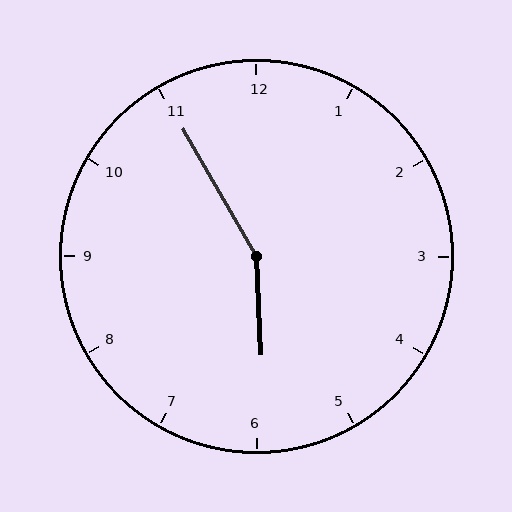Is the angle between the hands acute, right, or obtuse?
It is obtuse.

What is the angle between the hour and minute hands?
Approximately 152 degrees.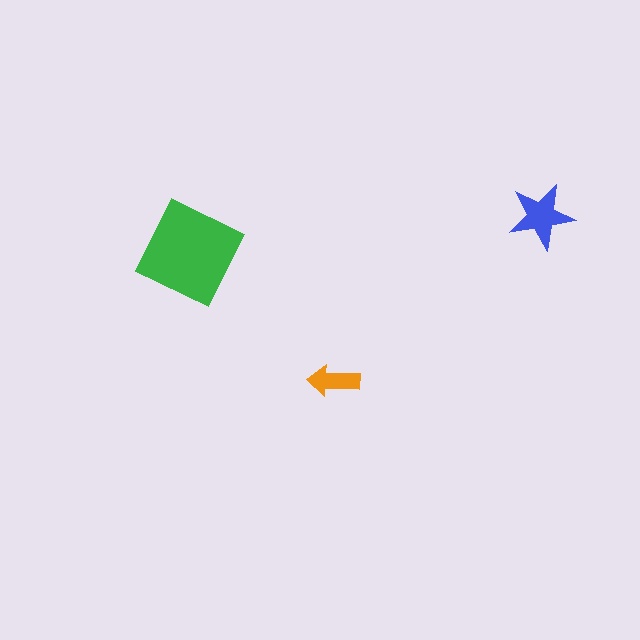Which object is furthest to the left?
The green square is leftmost.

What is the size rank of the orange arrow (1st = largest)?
3rd.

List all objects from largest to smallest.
The green square, the blue star, the orange arrow.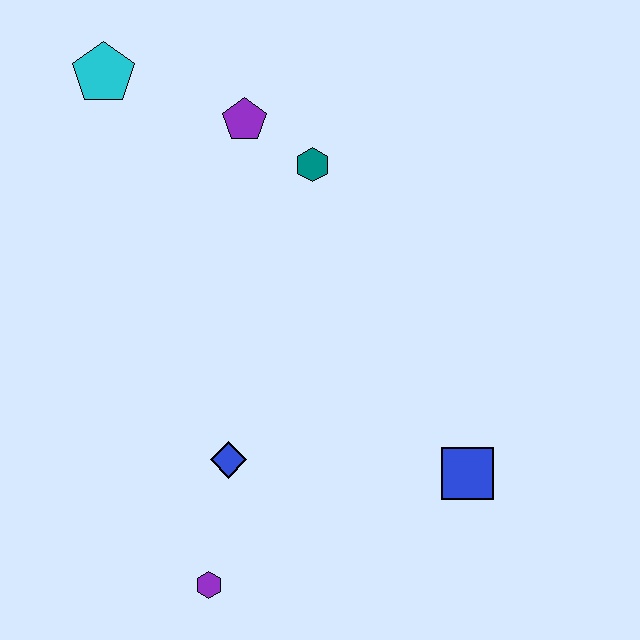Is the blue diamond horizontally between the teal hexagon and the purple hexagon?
Yes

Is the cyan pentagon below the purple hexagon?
No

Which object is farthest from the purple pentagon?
The purple hexagon is farthest from the purple pentagon.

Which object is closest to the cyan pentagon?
The purple pentagon is closest to the cyan pentagon.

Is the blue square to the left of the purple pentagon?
No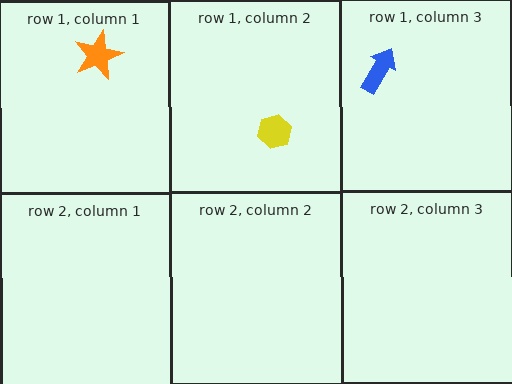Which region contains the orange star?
The row 1, column 1 region.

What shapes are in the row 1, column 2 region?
The yellow hexagon.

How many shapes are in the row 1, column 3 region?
1.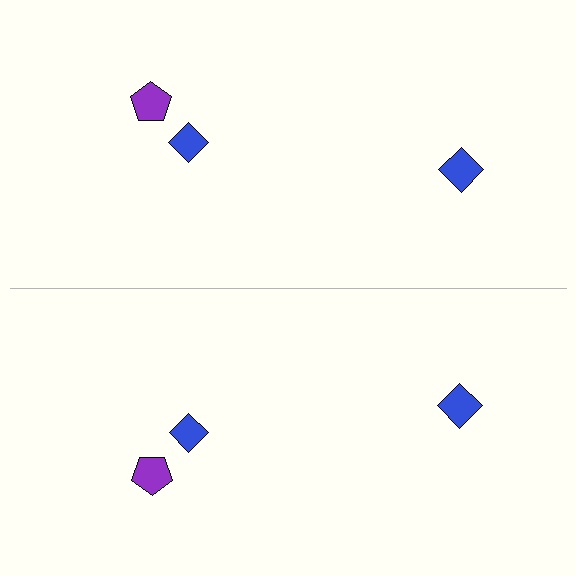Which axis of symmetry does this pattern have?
The pattern has a horizontal axis of symmetry running through the center of the image.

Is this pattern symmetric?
Yes, this pattern has bilateral (reflection) symmetry.